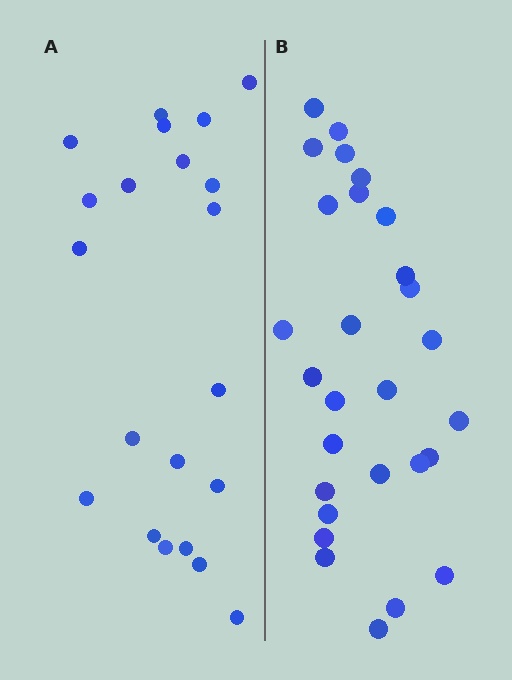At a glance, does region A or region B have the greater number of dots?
Region B (the right region) has more dots.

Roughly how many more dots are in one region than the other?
Region B has roughly 8 or so more dots than region A.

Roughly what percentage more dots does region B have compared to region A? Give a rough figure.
About 35% more.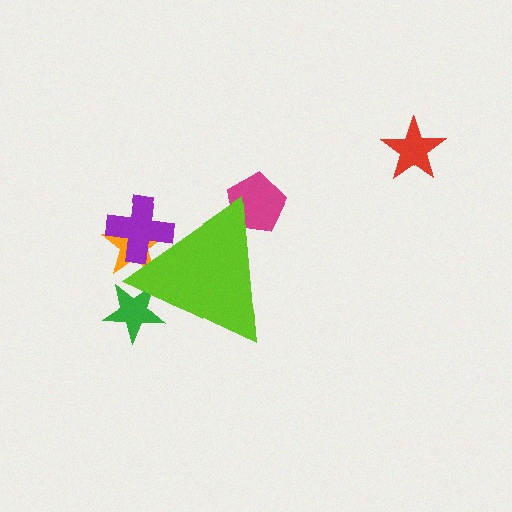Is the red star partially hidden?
No, the red star is fully visible.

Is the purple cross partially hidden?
Yes, the purple cross is partially hidden behind the lime triangle.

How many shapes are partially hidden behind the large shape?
4 shapes are partially hidden.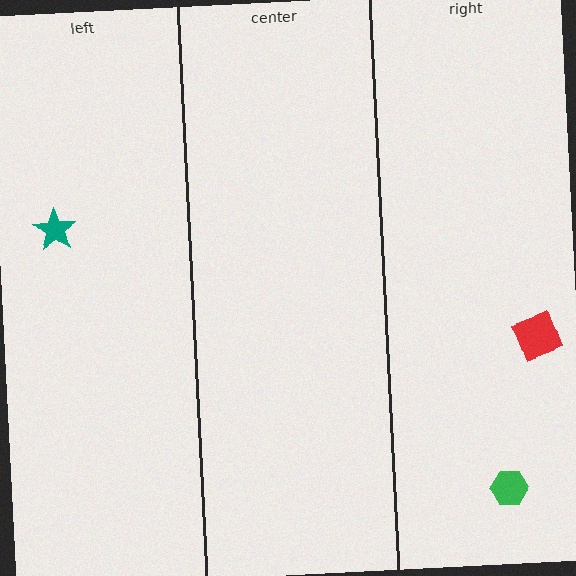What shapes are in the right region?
The red diamond, the green hexagon.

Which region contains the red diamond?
The right region.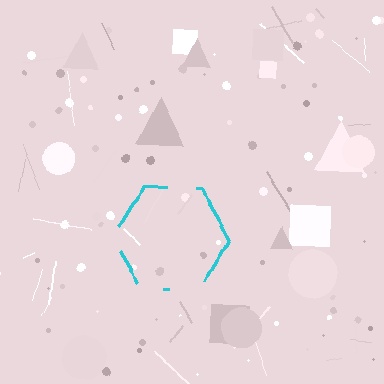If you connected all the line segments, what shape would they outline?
They would outline a hexagon.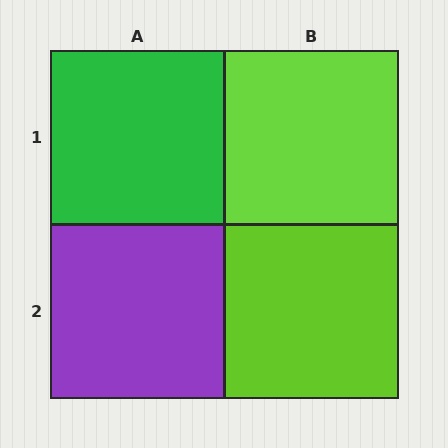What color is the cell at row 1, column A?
Green.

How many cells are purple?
1 cell is purple.